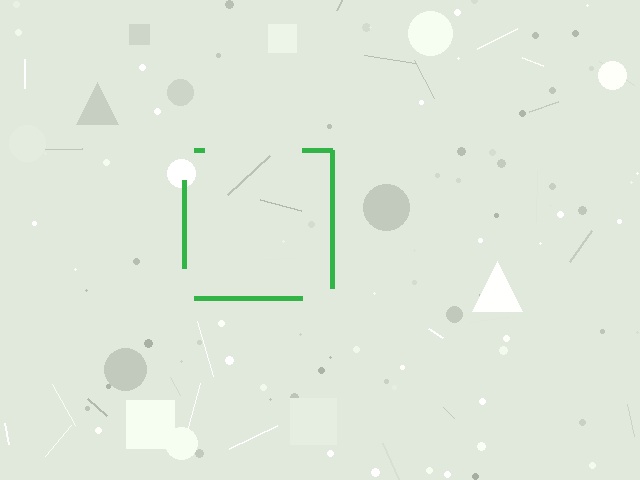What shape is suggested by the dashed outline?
The dashed outline suggests a square.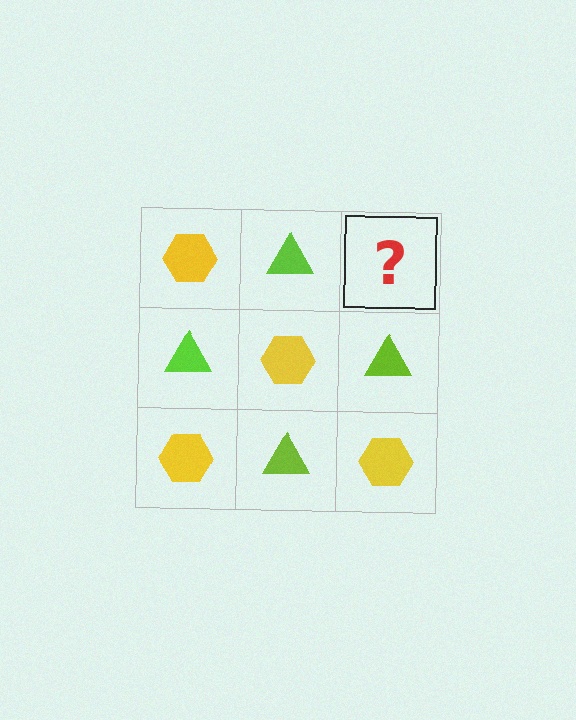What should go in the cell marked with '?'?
The missing cell should contain a yellow hexagon.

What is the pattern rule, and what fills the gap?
The rule is that it alternates yellow hexagon and lime triangle in a checkerboard pattern. The gap should be filled with a yellow hexagon.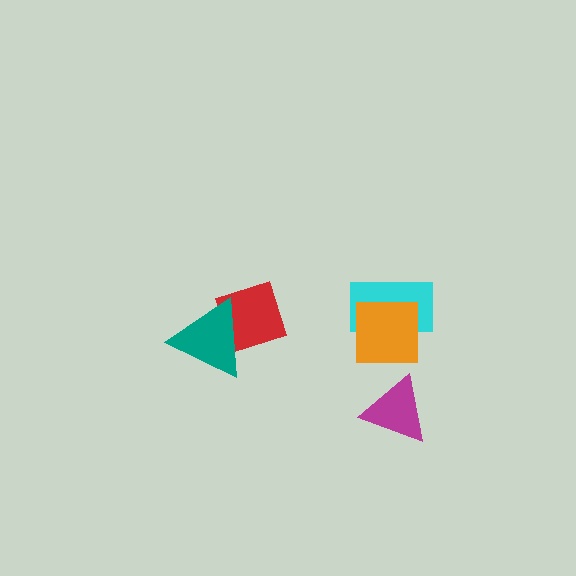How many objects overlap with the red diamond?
1 object overlaps with the red diamond.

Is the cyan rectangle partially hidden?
Yes, it is partially covered by another shape.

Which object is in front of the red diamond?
The teal triangle is in front of the red diamond.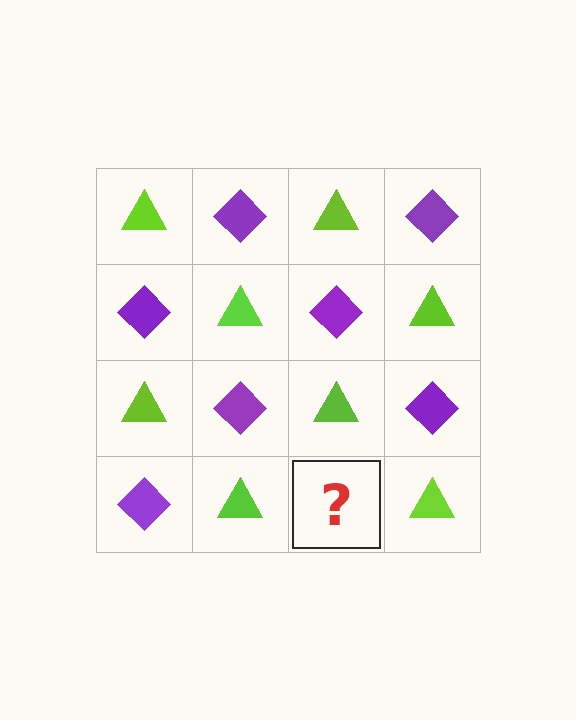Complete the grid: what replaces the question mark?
The question mark should be replaced with a purple diamond.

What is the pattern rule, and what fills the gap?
The rule is that it alternates lime triangle and purple diamond in a checkerboard pattern. The gap should be filled with a purple diamond.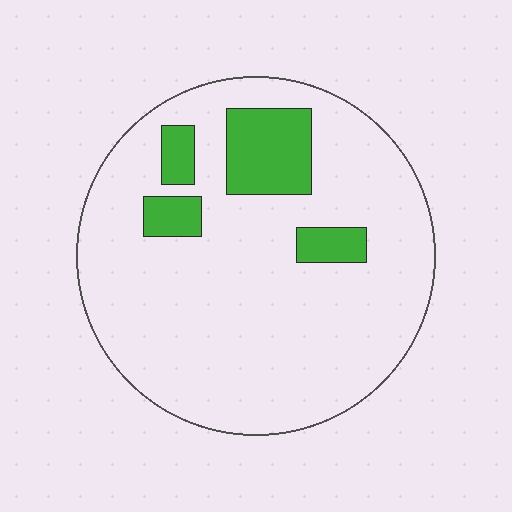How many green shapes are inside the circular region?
4.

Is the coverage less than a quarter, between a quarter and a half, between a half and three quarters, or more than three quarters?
Less than a quarter.